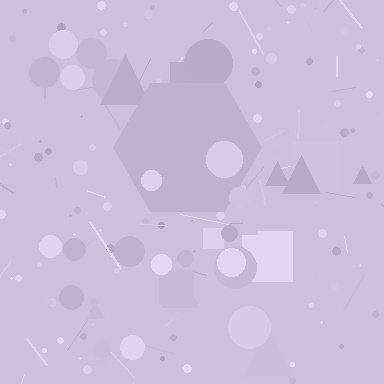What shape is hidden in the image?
A hexagon is hidden in the image.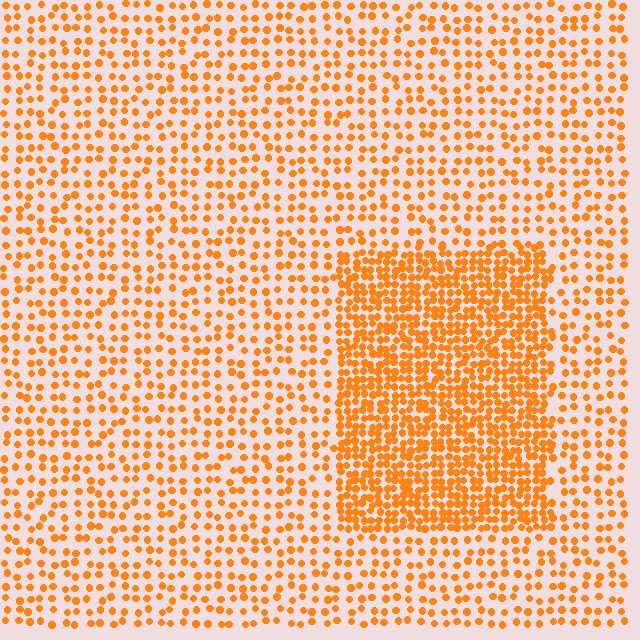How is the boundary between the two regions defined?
The boundary is defined by a change in element density (approximately 2.3x ratio). All elements are the same color, size, and shape.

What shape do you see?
I see a rectangle.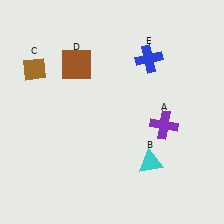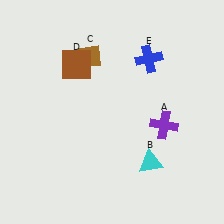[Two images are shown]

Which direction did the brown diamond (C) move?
The brown diamond (C) moved right.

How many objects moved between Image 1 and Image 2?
1 object moved between the two images.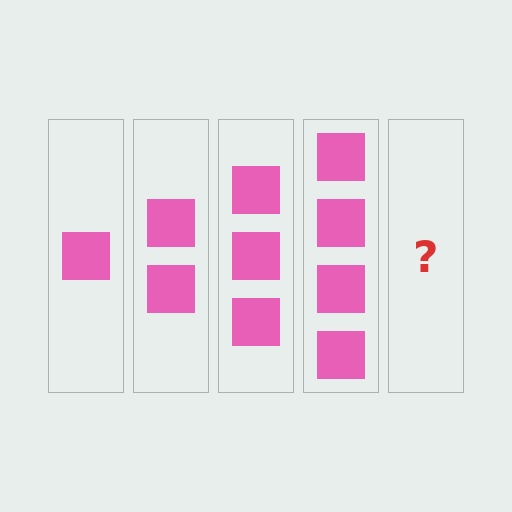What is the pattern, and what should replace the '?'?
The pattern is that each step adds one more square. The '?' should be 5 squares.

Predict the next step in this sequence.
The next step is 5 squares.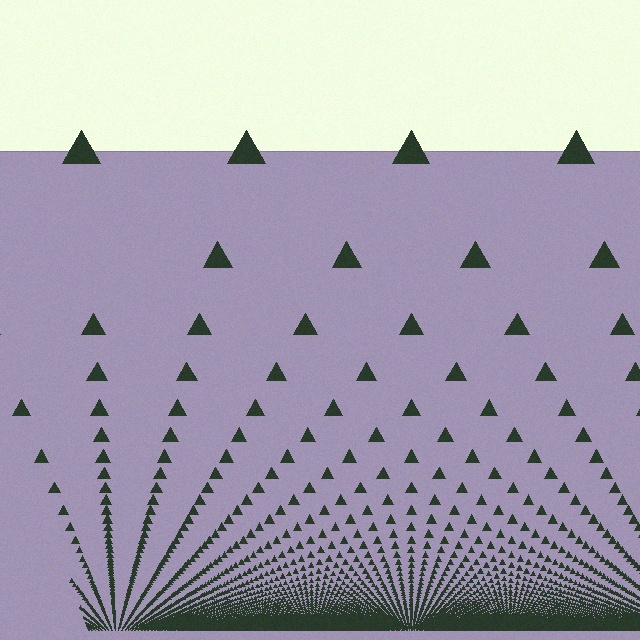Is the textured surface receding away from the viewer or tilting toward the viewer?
The surface appears to tilt toward the viewer. Texture elements get larger and sparser toward the top.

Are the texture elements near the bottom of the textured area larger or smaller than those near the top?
Smaller. The gradient is inverted — elements near the bottom are smaller and denser.